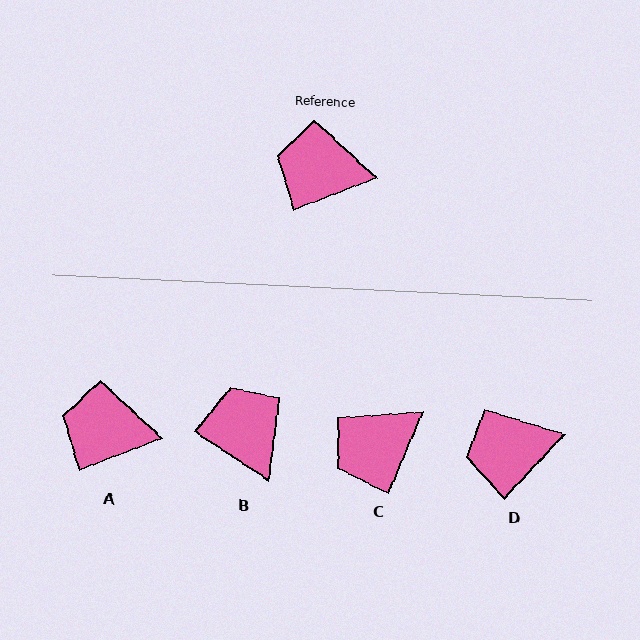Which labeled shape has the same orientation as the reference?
A.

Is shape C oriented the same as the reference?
No, it is off by about 46 degrees.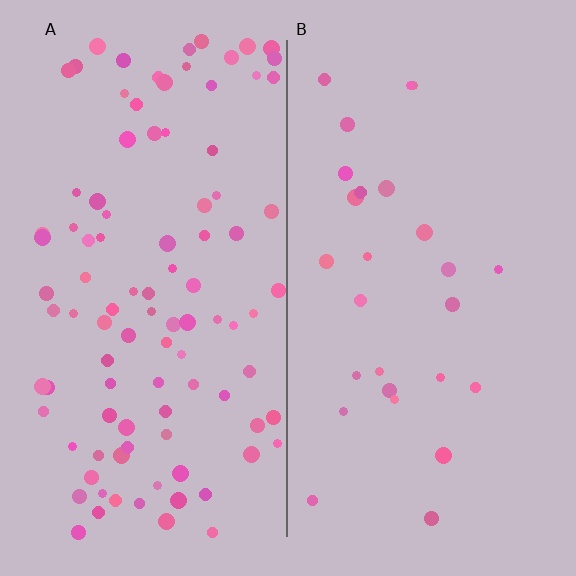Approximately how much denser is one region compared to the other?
Approximately 3.6× — region A over region B.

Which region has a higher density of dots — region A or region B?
A (the left).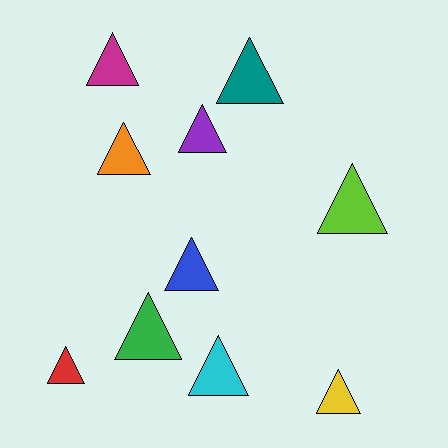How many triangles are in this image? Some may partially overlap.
There are 10 triangles.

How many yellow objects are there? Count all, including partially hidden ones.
There is 1 yellow object.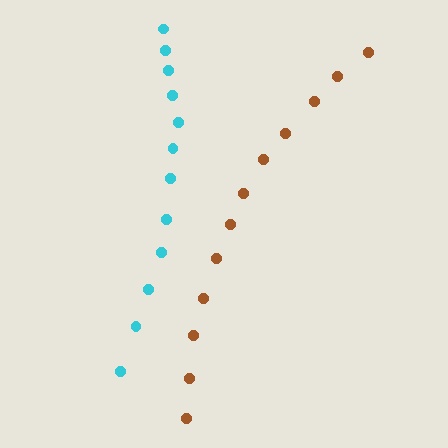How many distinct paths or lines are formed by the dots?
There are 2 distinct paths.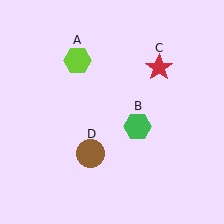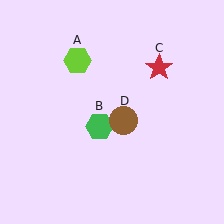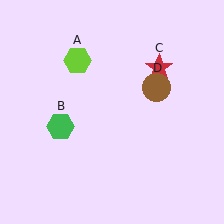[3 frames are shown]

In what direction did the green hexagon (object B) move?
The green hexagon (object B) moved left.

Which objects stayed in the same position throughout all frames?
Lime hexagon (object A) and red star (object C) remained stationary.